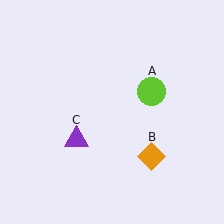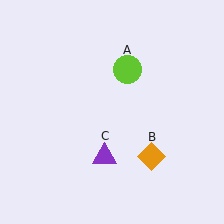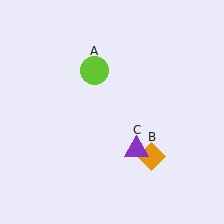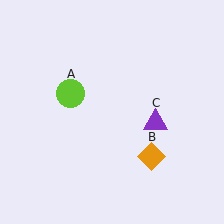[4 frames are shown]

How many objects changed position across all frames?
2 objects changed position: lime circle (object A), purple triangle (object C).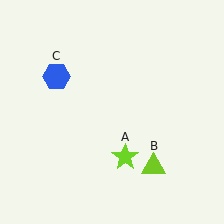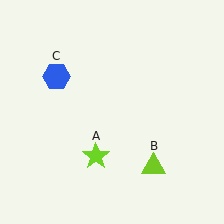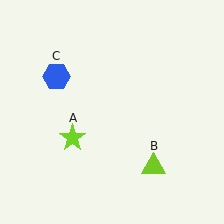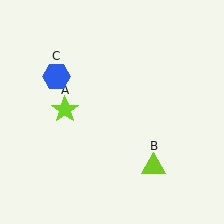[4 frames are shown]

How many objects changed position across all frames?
1 object changed position: lime star (object A).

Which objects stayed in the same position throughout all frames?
Lime triangle (object B) and blue hexagon (object C) remained stationary.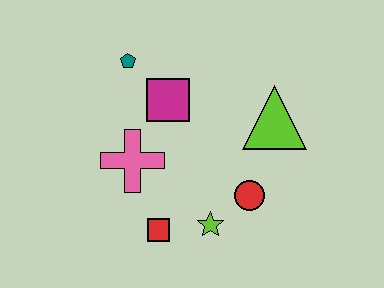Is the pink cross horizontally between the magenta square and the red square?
No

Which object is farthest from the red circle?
The teal pentagon is farthest from the red circle.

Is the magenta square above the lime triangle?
Yes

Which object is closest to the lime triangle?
The red circle is closest to the lime triangle.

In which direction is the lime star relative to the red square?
The lime star is to the right of the red square.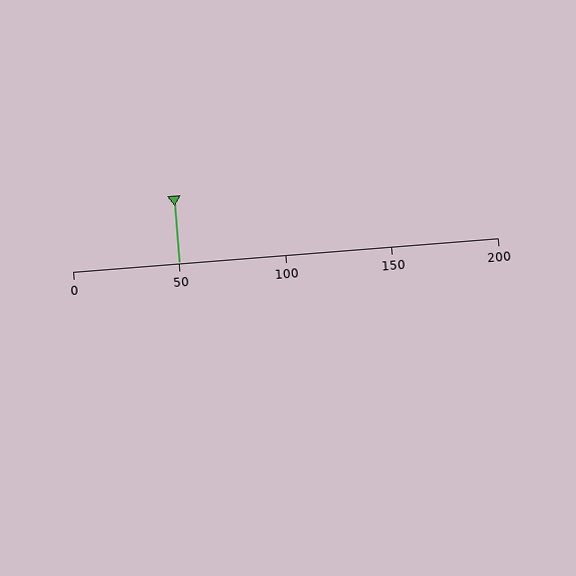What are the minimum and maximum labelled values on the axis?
The axis runs from 0 to 200.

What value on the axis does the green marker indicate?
The marker indicates approximately 50.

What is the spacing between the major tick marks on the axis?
The major ticks are spaced 50 apart.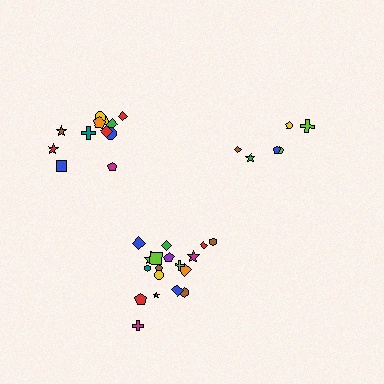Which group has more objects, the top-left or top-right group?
The top-left group.